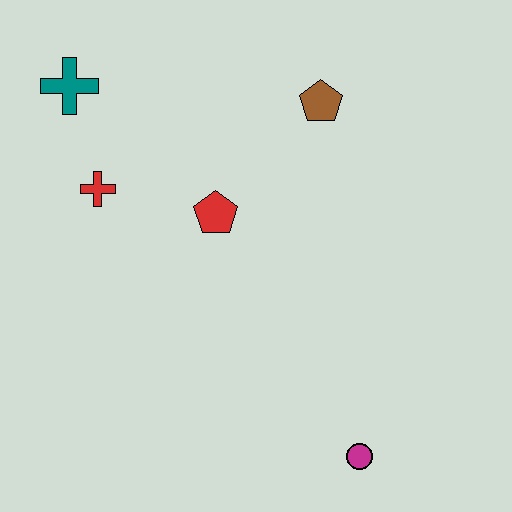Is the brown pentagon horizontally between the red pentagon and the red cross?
No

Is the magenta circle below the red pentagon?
Yes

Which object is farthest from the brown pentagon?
The magenta circle is farthest from the brown pentagon.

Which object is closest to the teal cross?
The red cross is closest to the teal cross.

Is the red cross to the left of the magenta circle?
Yes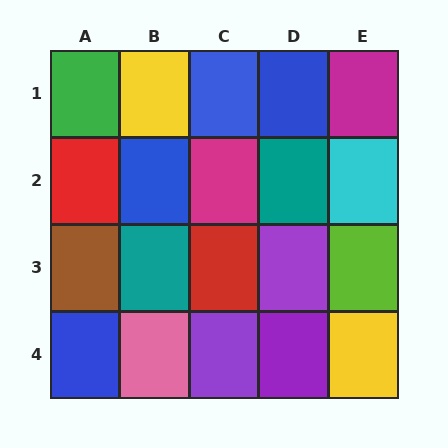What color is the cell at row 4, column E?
Yellow.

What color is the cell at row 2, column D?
Teal.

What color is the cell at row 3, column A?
Brown.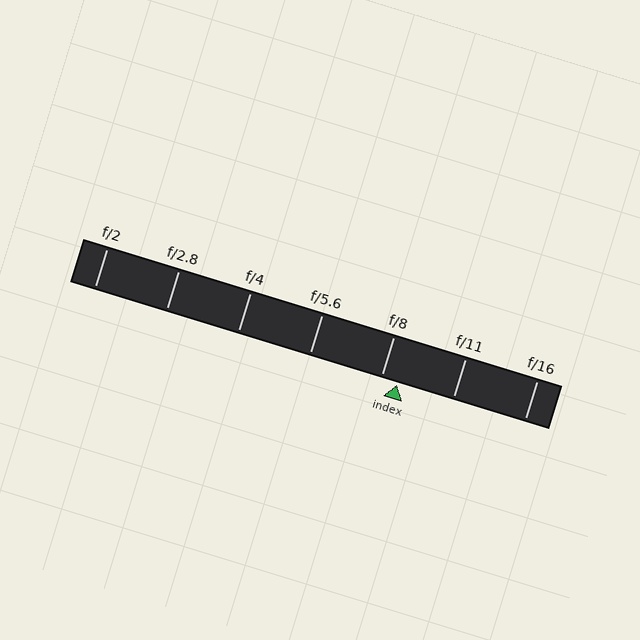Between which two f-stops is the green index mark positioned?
The index mark is between f/8 and f/11.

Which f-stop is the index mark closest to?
The index mark is closest to f/8.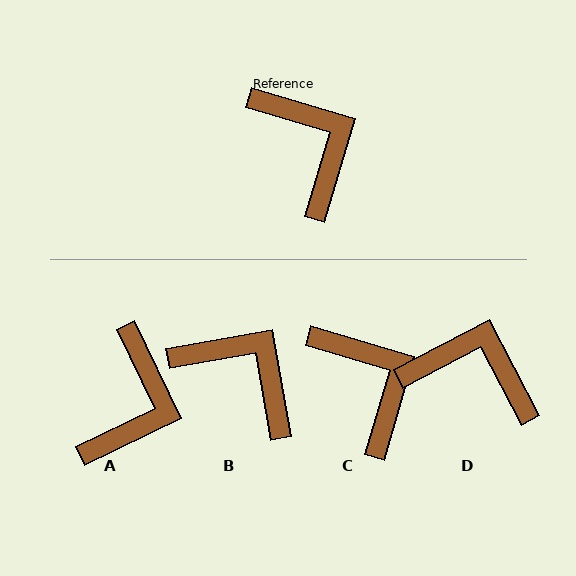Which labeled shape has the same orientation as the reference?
C.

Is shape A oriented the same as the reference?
No, it is off by about 48 degrees.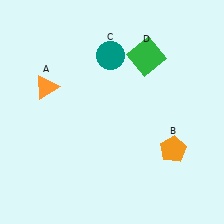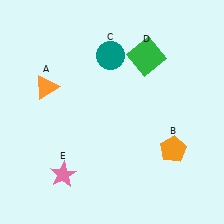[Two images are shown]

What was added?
A pink star (E) was added in Image 2.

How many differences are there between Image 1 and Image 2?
There is 1 difference between the two images.